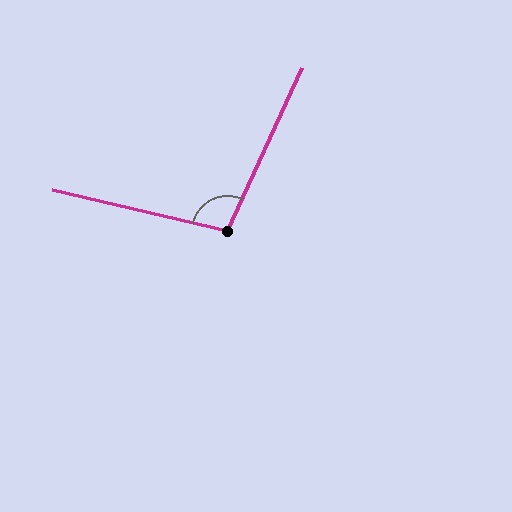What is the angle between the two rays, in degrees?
Approximately 101 degrees.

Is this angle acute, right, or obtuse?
It is obtuse.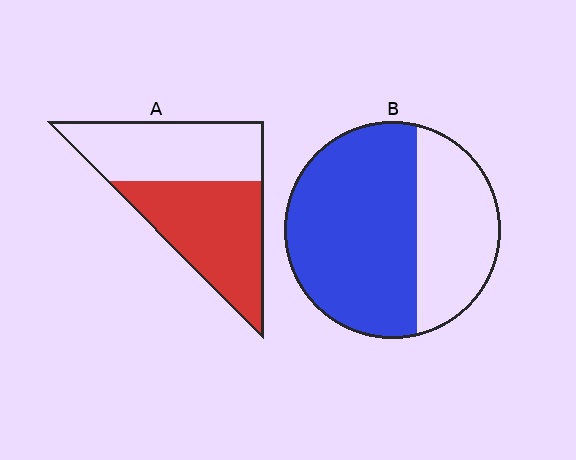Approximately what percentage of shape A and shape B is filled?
A is approximately 55% and B is approximately 65%.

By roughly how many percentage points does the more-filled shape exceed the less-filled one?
By roughly 10 percentage points (B over A).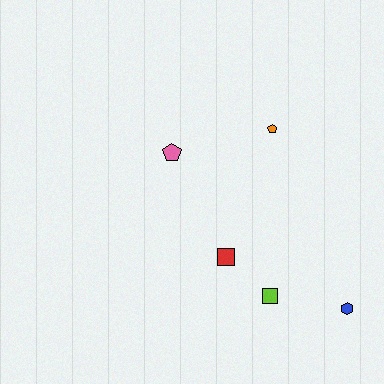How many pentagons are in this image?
There are 2 pentagons.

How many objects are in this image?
There are 5 objects.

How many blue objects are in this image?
There is 1 blue object.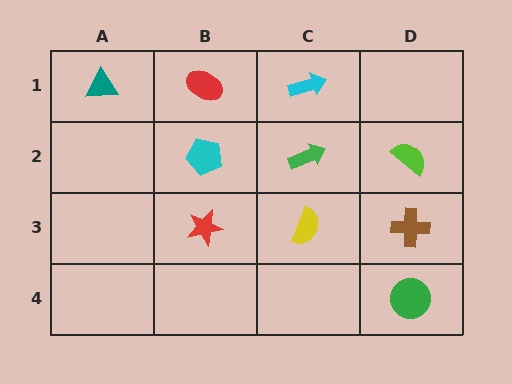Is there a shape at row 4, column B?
No, that cell is empty.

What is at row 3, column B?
A red star.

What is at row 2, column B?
A cyan pentagon.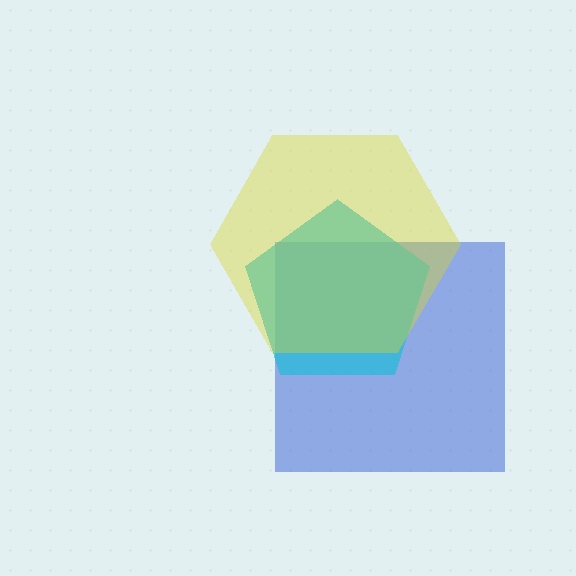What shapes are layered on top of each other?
The layered shapes are: a blue square, a cyan pentagon, a yellow hexagon.